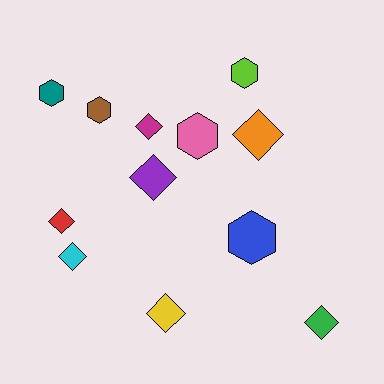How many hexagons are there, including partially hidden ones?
There are 5 hexagons.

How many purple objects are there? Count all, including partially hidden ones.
There is 1 purple object.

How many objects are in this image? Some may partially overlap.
There are 12 objects.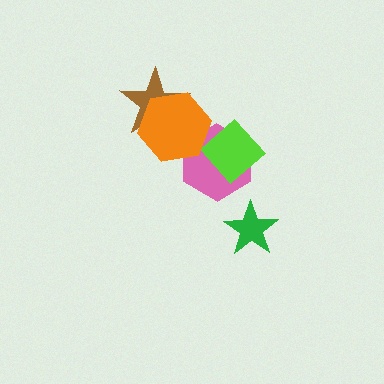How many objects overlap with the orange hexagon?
2 objects overlap with the orange hexagon.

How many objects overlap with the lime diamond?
1 object overlaps with the lime diamond.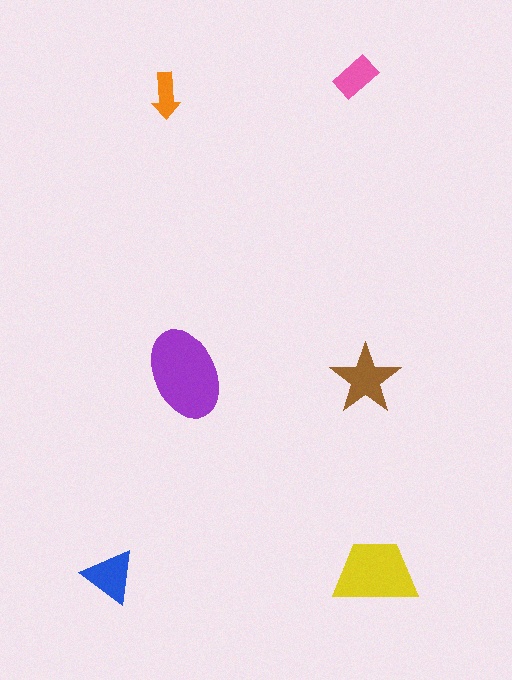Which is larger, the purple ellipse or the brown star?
The purple ellipse.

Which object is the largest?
The purple ellipse.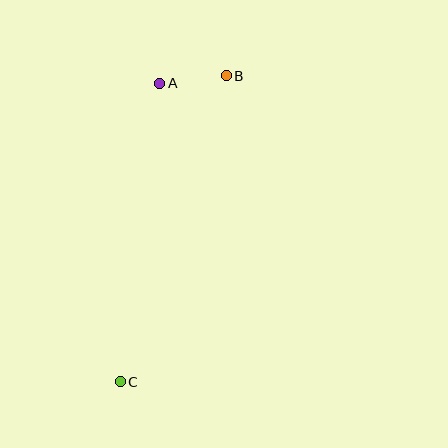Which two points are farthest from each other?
Points B and C are farthest from each other.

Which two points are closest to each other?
Points A and B are closest to each other.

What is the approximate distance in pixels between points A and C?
The distance between A and C is approximately 301 pixels.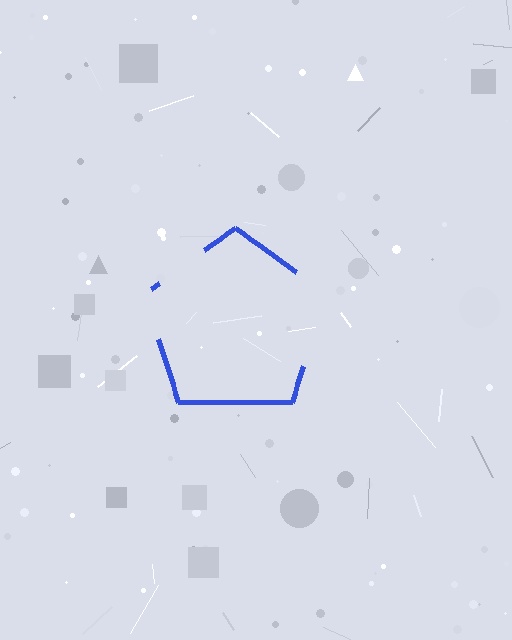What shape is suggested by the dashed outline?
The dashed outline suggests a pentagon.